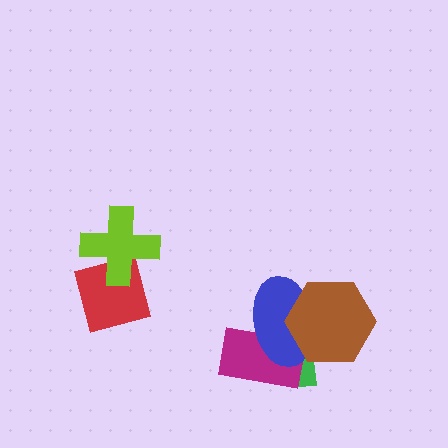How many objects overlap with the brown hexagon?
3 objects overlap with the brown hexagon.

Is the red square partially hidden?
Yes, it is partially covered by another shape.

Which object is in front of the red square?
The lime cross is in front of the red square.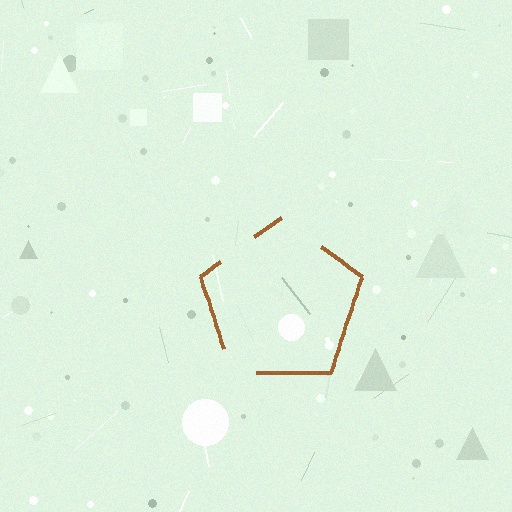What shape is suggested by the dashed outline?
The dashed outline suggests a pentagon.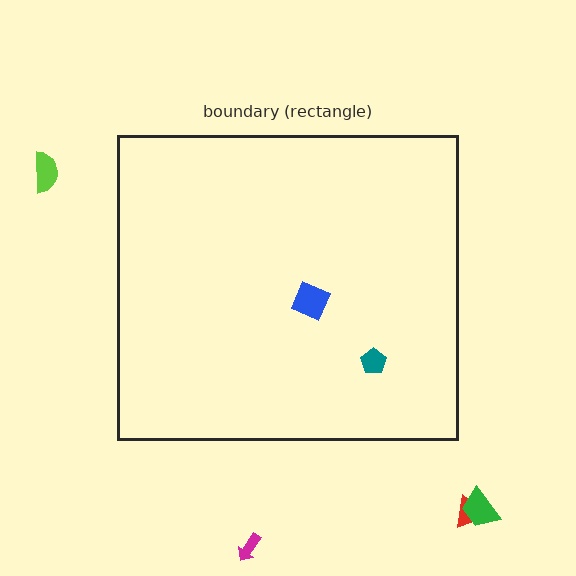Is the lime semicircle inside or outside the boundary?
Outside.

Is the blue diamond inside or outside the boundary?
Inside.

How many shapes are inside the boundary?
2 inside, 4 outside.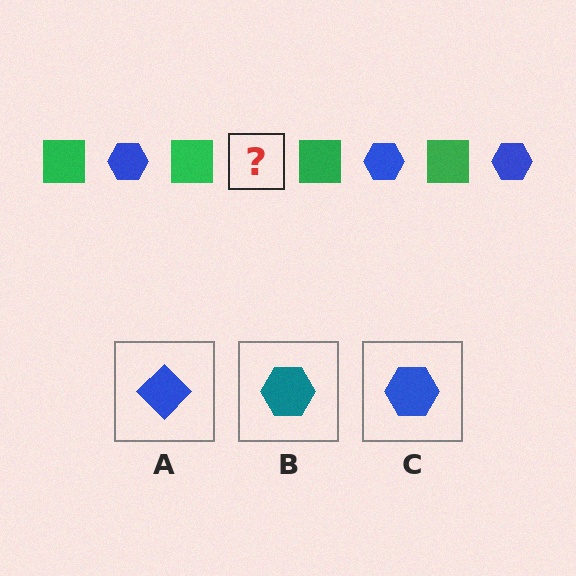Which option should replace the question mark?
Option C.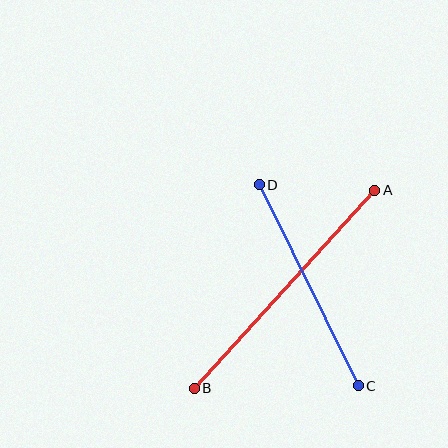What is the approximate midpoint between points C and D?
The midpoint is at approximately (309, 285) pixels.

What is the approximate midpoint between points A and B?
The midpoint is at approximately (284, 289) pixels.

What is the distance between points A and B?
The distance is approximately 268 pixels.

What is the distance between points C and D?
The distance is approximately 224 pixels.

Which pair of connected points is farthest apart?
Points A and B are farthest apart.